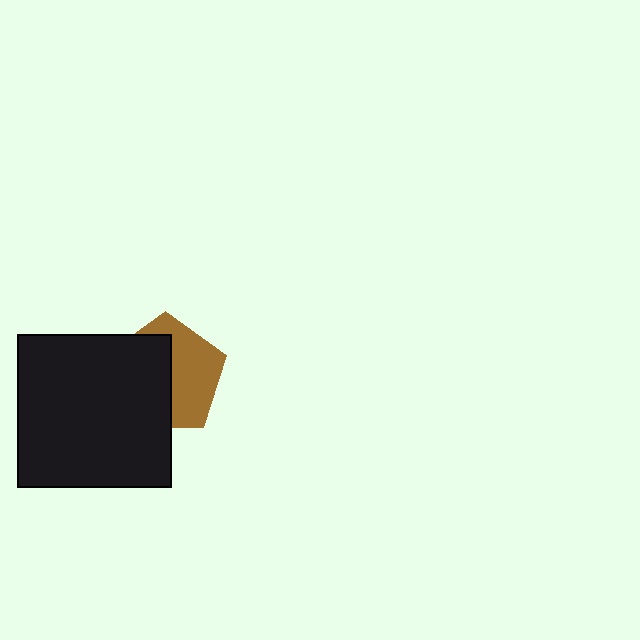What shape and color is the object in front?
The object in front is a black square.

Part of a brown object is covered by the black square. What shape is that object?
It is a pentagon.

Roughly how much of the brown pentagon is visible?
About half of it is visible (roughly 48%).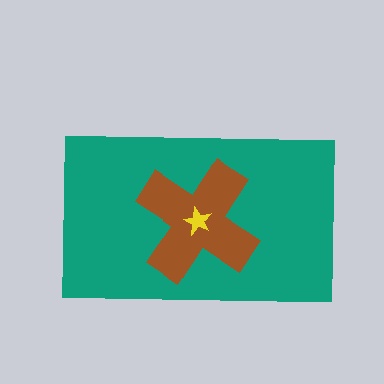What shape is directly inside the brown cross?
The yellow star.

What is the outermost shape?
The teal rectangle.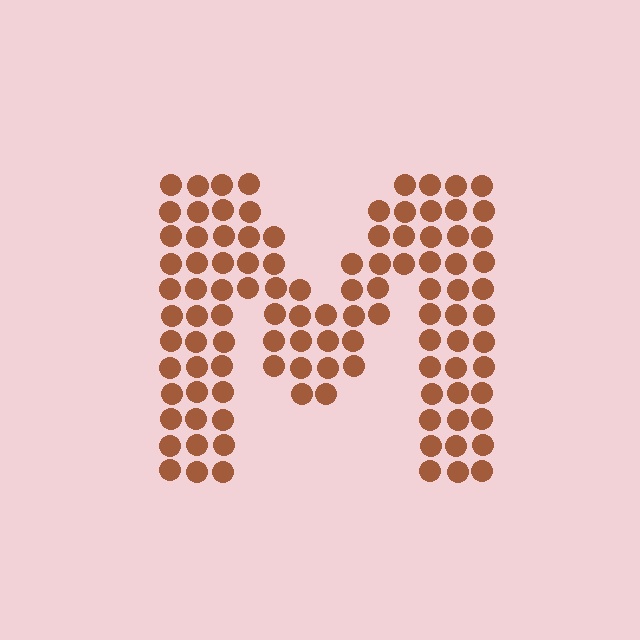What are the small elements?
The small elements are circles.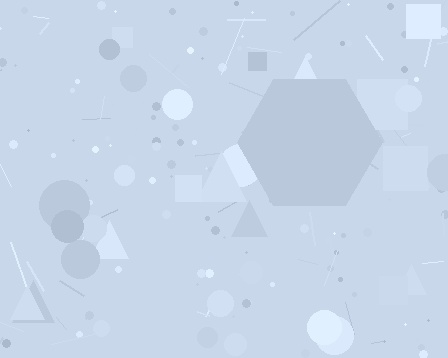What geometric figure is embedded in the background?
A hexagon is embedded in the background.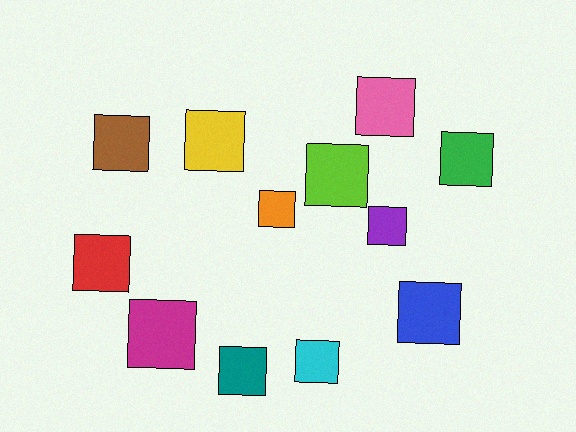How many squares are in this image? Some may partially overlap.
There are 12 squares.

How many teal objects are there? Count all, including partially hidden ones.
There is 1 teal object.